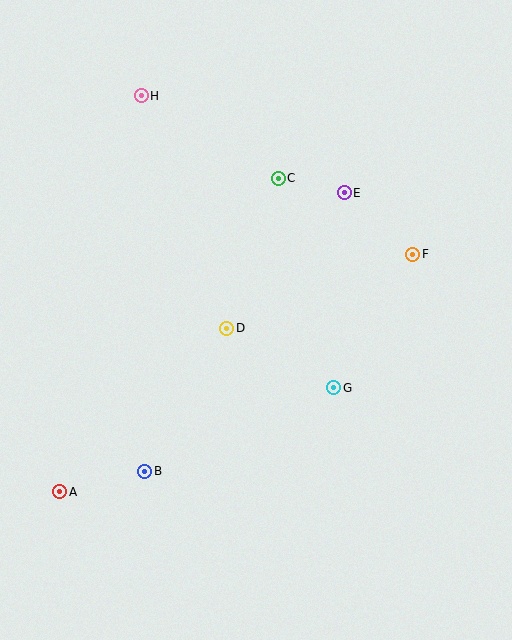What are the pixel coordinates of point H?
Point H is at (141, 96).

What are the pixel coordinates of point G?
Point G is at (334, 388).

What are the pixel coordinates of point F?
Point F is at (413, 254).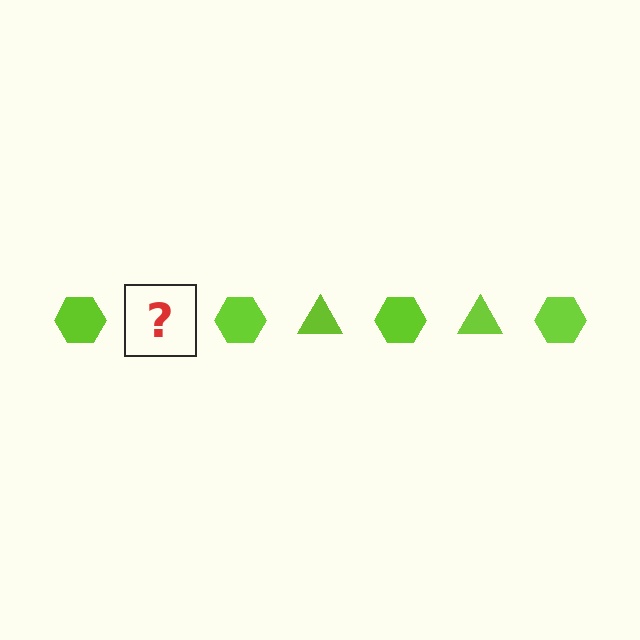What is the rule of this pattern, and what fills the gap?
The rule is that the pattern cycles through hexagon, triangle shapes in lime. The gap should be filled with a lime triangle.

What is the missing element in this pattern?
The missing element is a lime triangle.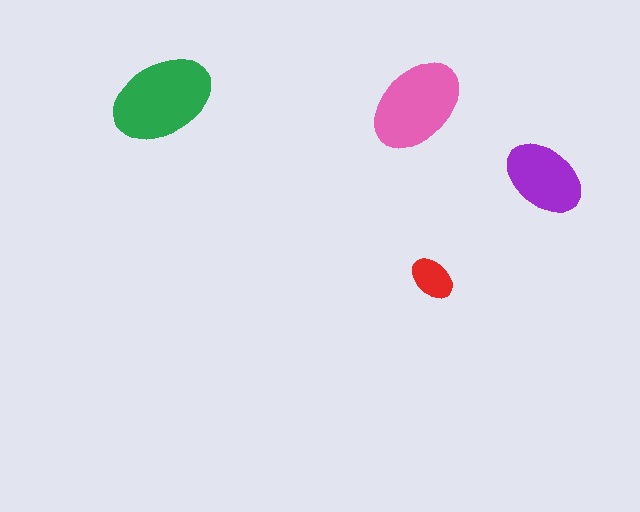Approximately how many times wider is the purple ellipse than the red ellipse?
About 2 times wider.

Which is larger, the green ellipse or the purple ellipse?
The green one.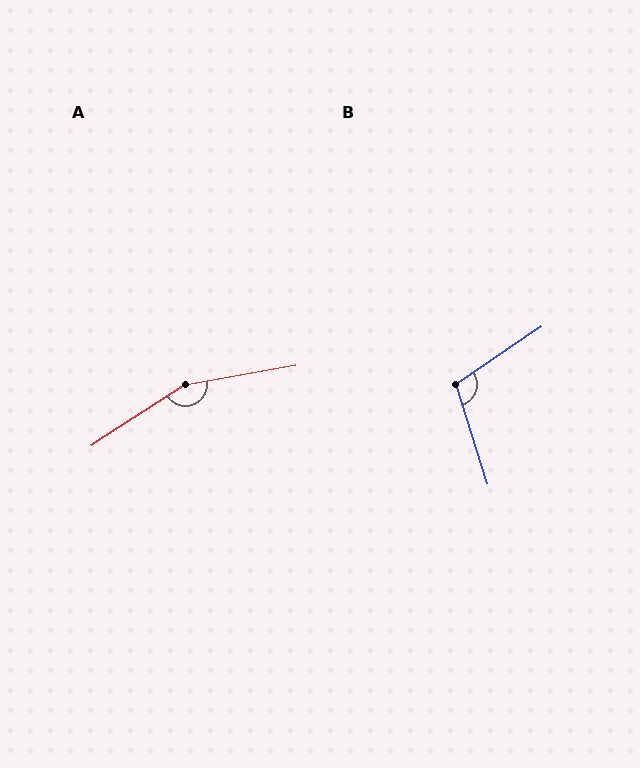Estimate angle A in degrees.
Approximately 157 degrees.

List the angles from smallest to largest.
B (107°), A (157°).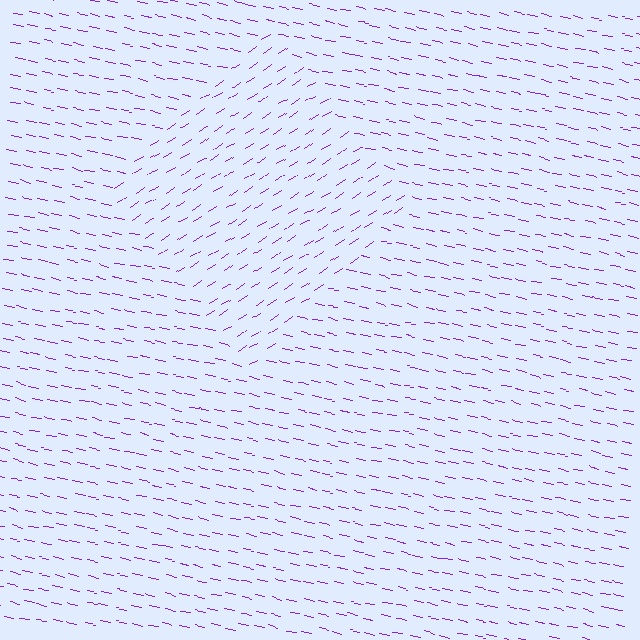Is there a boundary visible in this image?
Yes, there is a texture boundary formed by a change in line orientation.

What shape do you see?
I see a diamond.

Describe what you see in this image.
The image is filled with small purple line segments. A diamond region in the image has lines oriented differently from the surrounding lines, creating a visible texture boundary.